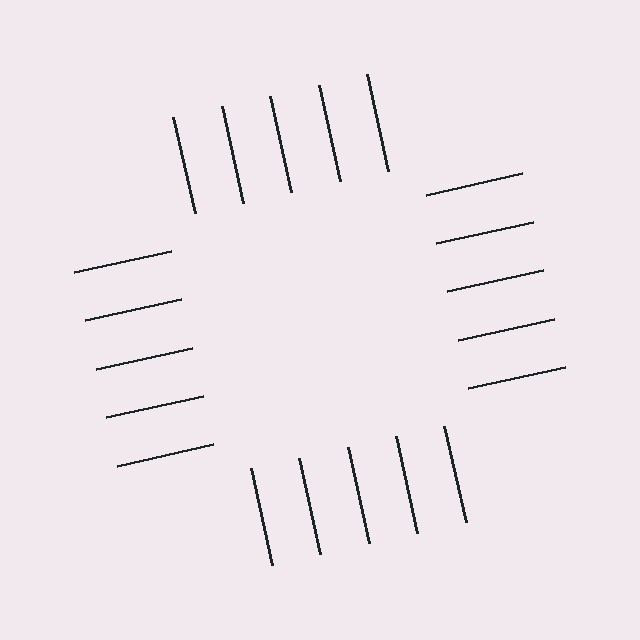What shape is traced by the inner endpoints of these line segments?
An illusory square — the line segments terminate on its edges but no continuous stroke is drawn.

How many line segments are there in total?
20 — 5 along each of the 4 edges.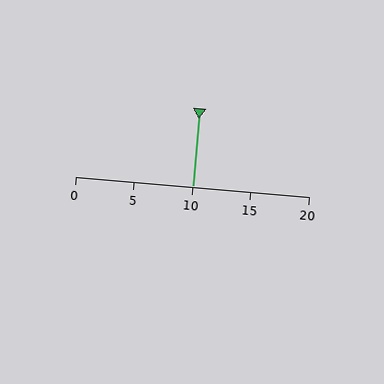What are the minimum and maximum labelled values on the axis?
The axis runs from 0 to 20.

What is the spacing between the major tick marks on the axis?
The major ticks are spaced 5 apart.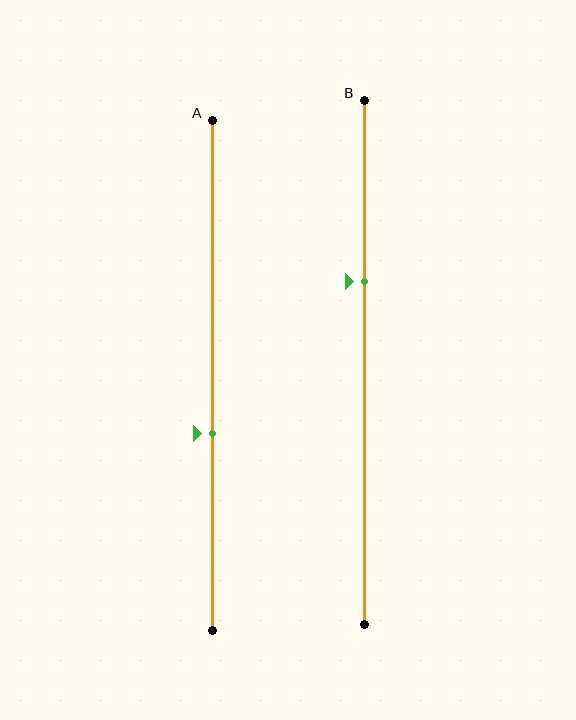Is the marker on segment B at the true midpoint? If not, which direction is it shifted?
No, the marker on segment B is shifted upward by about 15% of the segment length.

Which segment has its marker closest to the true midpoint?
Segment A has its marker closest to the true midpoint.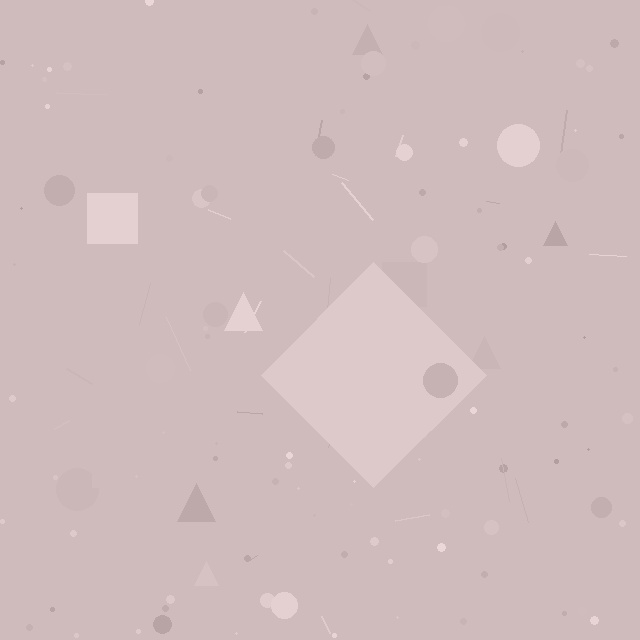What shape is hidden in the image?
A diamond is hidden in the image.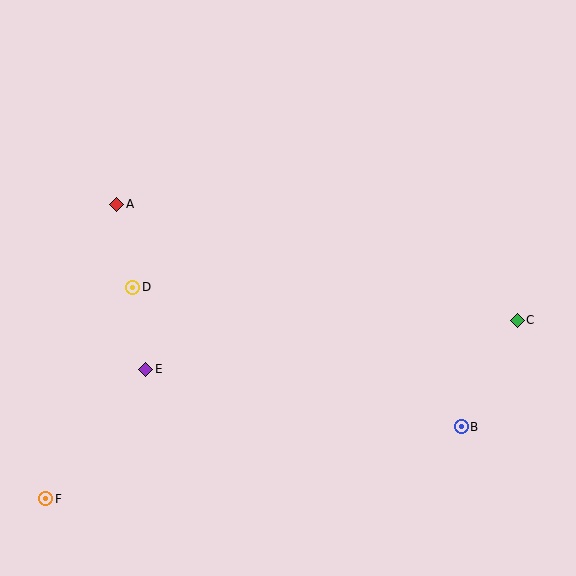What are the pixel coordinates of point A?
Point A is at (117, 204).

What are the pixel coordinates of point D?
Point D is at (133, 287).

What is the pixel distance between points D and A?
The distance between D and A is 84 pixels.